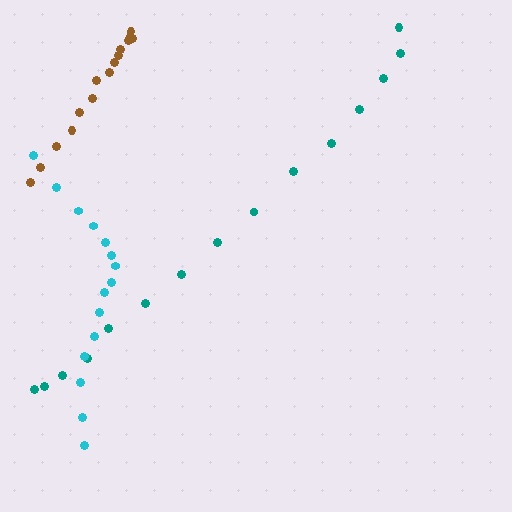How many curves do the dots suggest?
There are 3 distinct paths.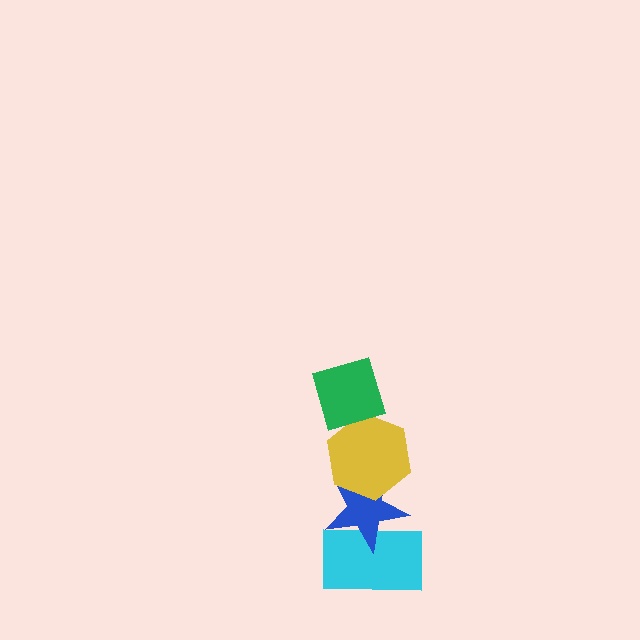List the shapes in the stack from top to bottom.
From top to bottom: the green diamond, the yellow hexagon, the blue star, the cyan rectangle.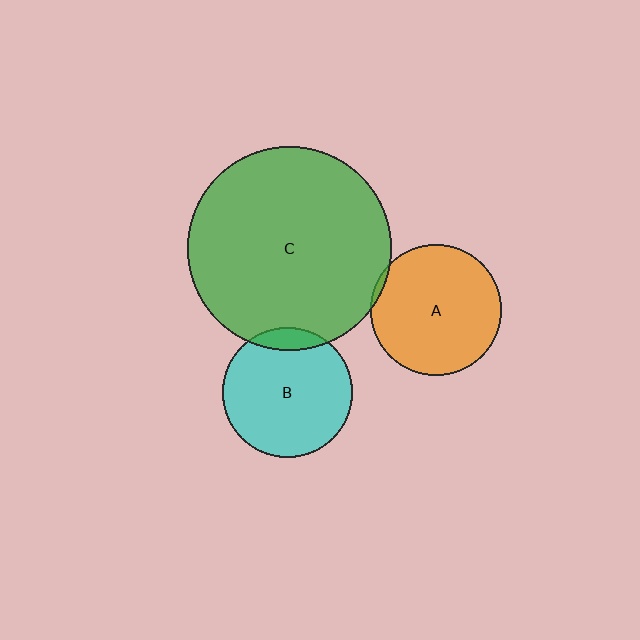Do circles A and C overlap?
Yes.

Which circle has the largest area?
Circle C (green).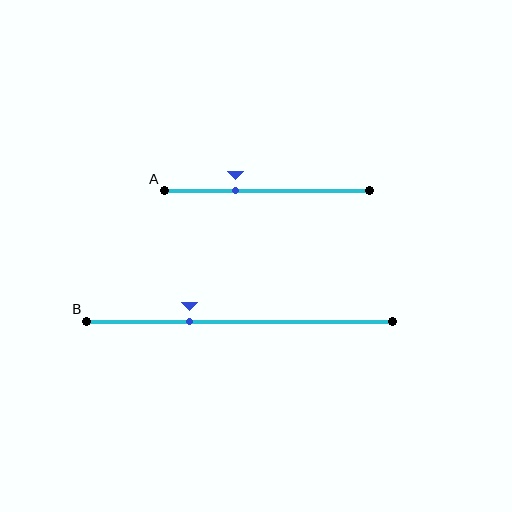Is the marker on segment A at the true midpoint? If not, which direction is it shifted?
No, the marker on segment A is shifted to the left by about 15% of the segment length.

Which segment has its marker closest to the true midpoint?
Segment A has its marker closest to the true midpoint.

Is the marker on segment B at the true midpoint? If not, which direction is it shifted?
No, the marker on segment B is shifted to the left by about 16% of the segment length.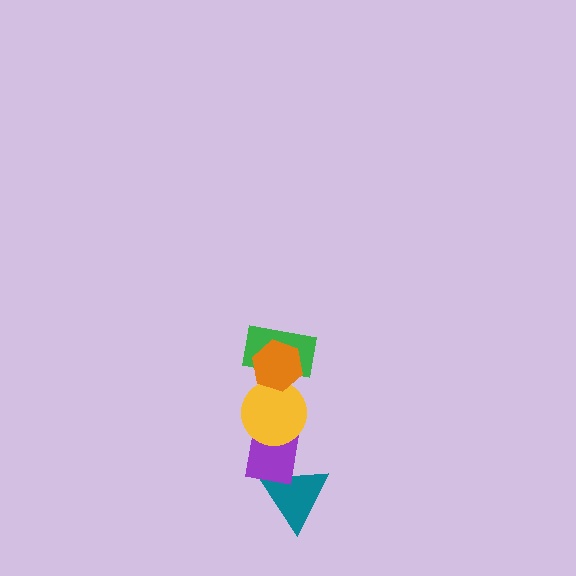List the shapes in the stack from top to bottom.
From top to bottom: the orange hexagon, the green rectangle, the yellow circle, the purple rectangle, the teal triangle.